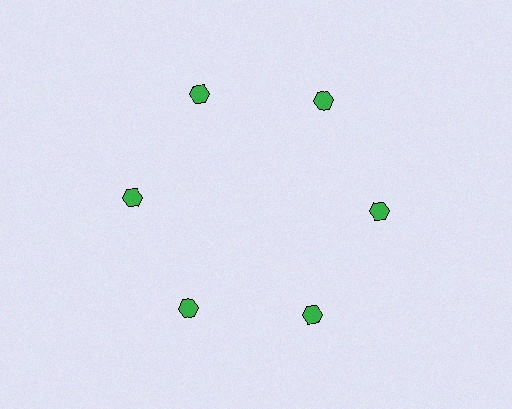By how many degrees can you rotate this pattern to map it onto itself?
The pattern maps onto itself every 60 degrees of rotation.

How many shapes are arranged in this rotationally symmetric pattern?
There are 6 shapes, arranged in 6 groups of 1.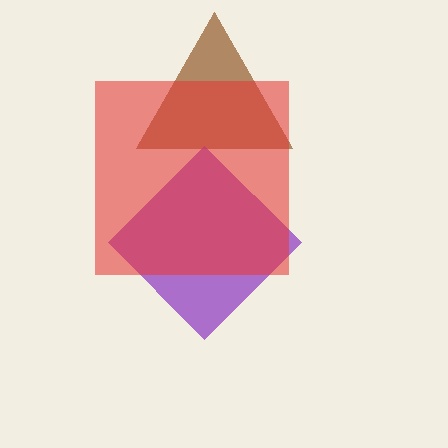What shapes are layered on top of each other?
The layered shapes are: a brown triangle, a purple diamond, a red square.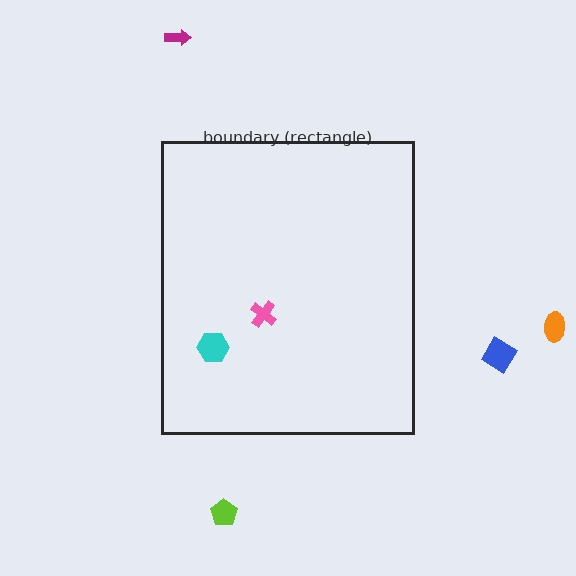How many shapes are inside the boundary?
2 inside, 4 outside.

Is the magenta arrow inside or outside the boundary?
Outside.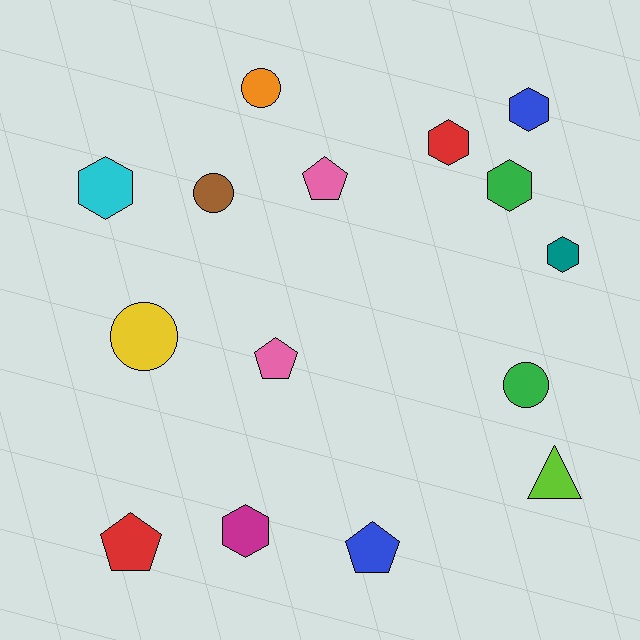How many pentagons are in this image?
There are 4 pentagons.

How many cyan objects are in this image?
There is 1 cyan object.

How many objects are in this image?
There are 15 objects.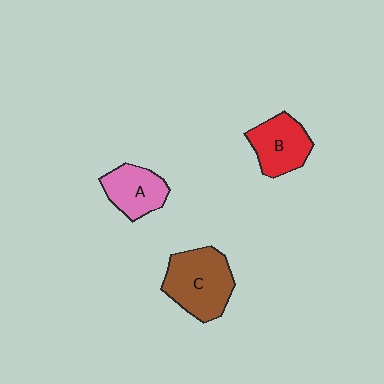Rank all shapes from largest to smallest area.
From largest to smallest: C (brown), B (red), A (pink).